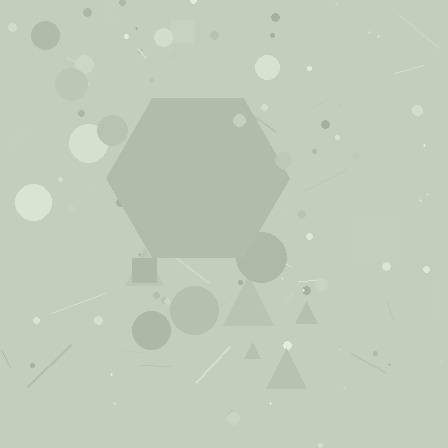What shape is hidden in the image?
A hexagon is hidden in the image.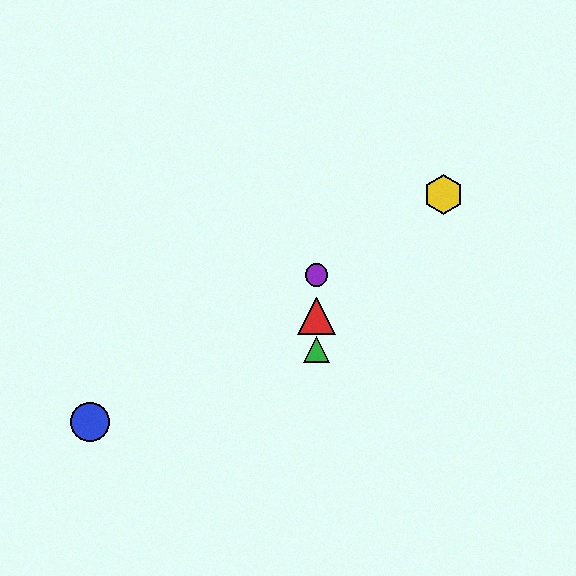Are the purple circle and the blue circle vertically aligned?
No, the purple circle is at x≈316 and the blue circle is at x≈90.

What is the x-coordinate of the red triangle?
The red triangle is at x≈316.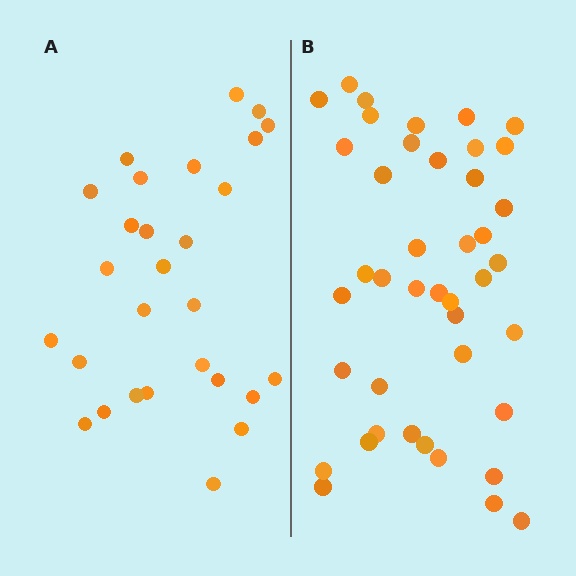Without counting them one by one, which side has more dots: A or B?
Region B (the right region) has more dots.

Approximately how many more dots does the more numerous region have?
Region B has approximately 15 more dots than region A.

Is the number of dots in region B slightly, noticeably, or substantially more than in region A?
Region B has substantially more. The ratio is roughly 1.5 to 1.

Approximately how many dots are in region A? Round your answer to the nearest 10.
About 30 dots. (The exact count is 28, which rounds to 30.)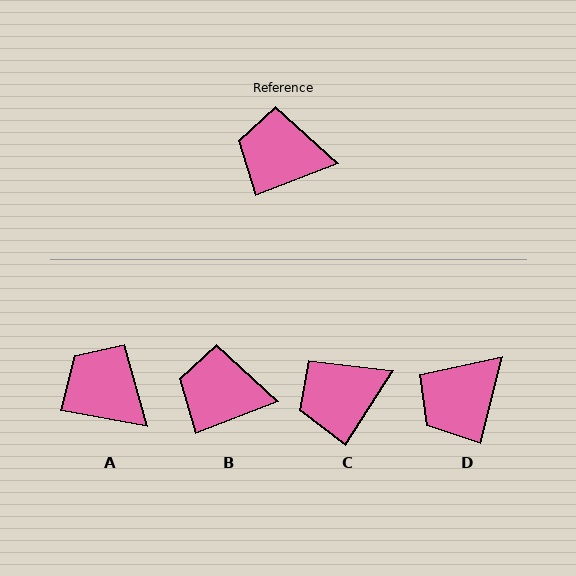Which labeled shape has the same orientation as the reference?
B.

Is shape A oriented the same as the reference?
No, it is off by about 31 degrees.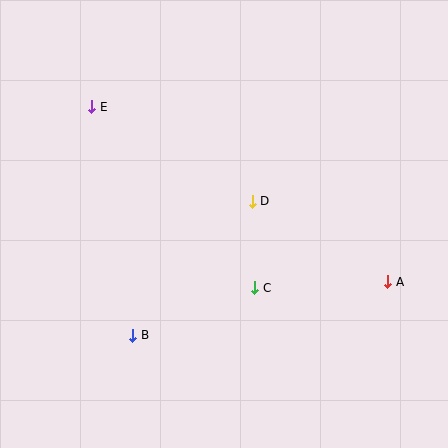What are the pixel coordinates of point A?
Point A is at (388, 282).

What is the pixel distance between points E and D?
The distance between E and D is 186 pixels.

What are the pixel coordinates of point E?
Point E is at (92, 107).